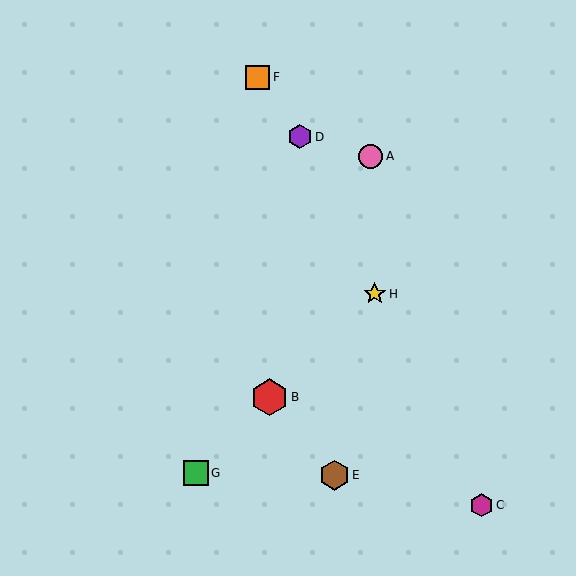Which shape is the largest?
The red hexagon (labeled B) is the largest.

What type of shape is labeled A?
Shape A is a pink circle.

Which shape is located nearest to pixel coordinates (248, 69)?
The orange square (labeled F) at (258, 77) is nearest to that location.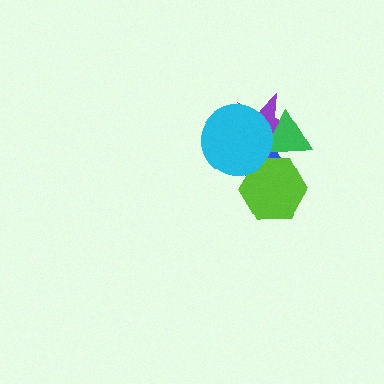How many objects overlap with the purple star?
3 objects overlap with the purple star.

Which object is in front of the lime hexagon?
The cyan circle is in front of the lime hexagon.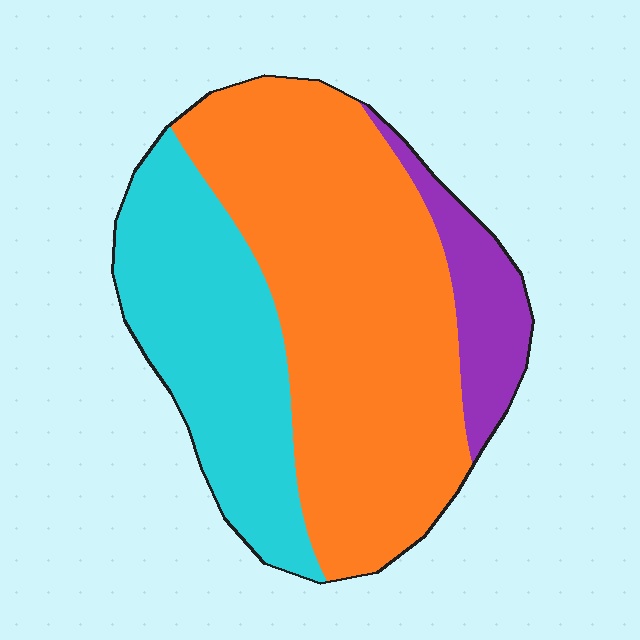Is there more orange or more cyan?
Orange.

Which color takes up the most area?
Orange, at roughly 55%.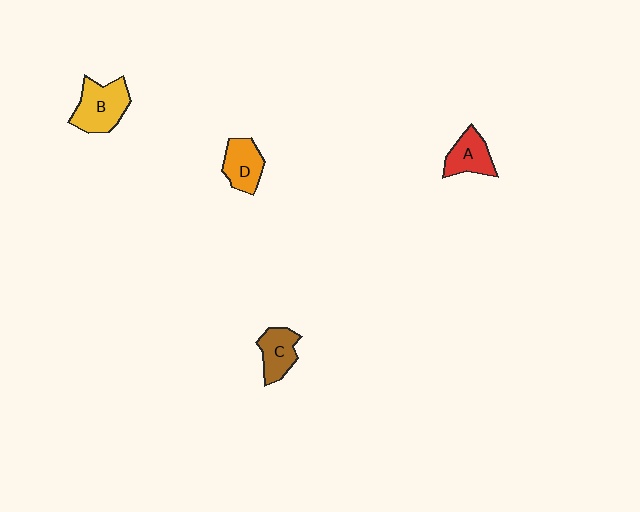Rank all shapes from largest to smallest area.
From largest to smallest: B (yellow), D (orange), A (red), C (brown).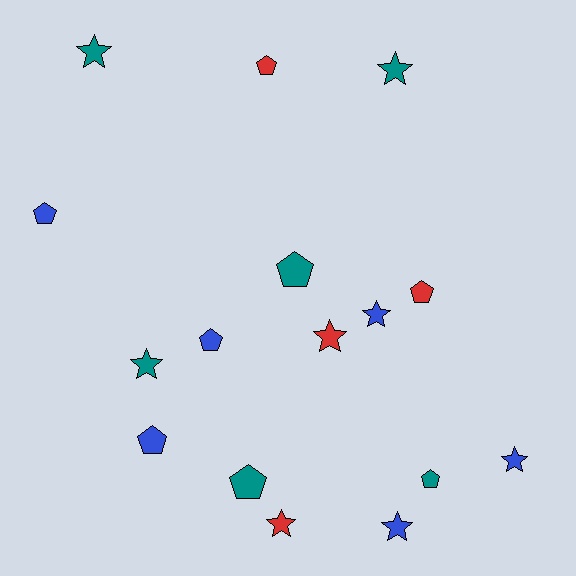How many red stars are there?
There are 2 red stars.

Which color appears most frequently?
Teal, with 6 objects.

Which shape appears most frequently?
Pentagon, with 8 objects.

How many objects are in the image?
There are 16 objects.